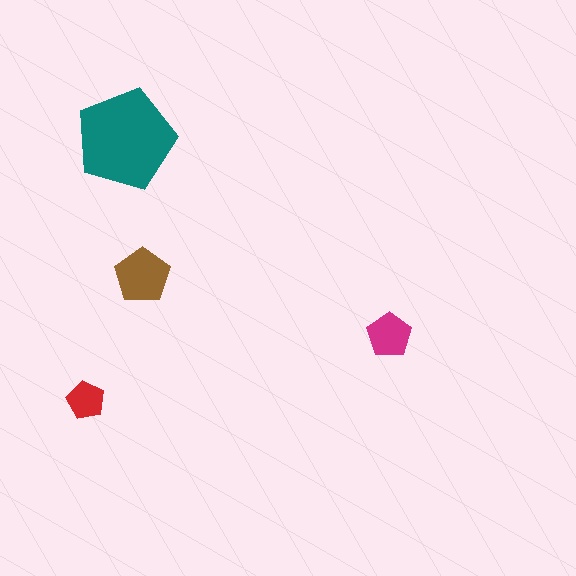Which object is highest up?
The teal pentagon is topmost.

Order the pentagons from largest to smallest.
the teal one, the brown one, the magenta one, the red one.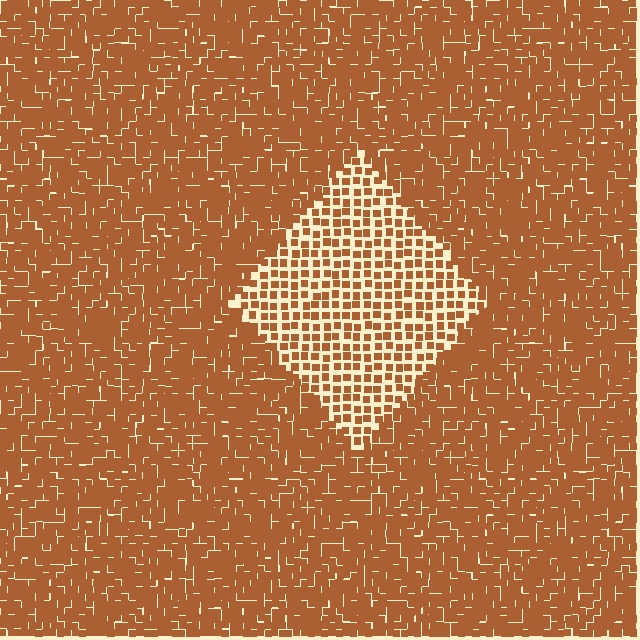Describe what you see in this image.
The image contains small brown elements arranged at two different densities. A diamond-shaped region is visible where the elements are less densely packed than the surrounding area.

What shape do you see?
I see a diamond.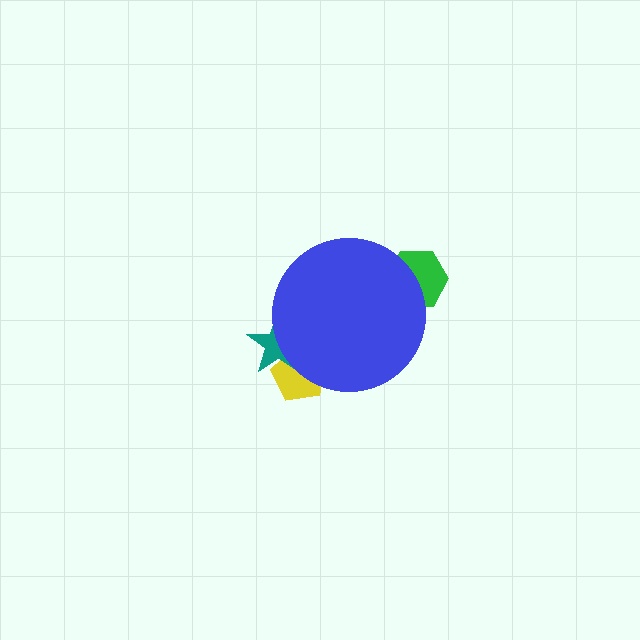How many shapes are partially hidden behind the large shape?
3 shapes are partially hidden.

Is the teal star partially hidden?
Yes, the teal star is partially hidden behind the blue circle.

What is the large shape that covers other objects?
A blue circle.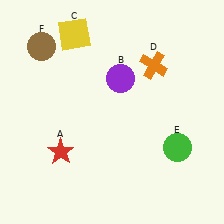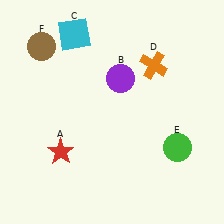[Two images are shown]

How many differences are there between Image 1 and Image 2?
There is 1 difference between the two images.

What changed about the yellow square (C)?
In Image 1, C is yellow. In Image 2, it changed to cyan.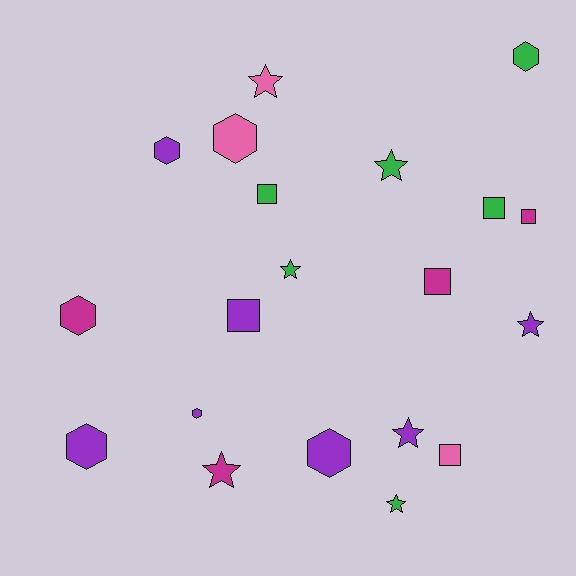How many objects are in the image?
There are 20 objects.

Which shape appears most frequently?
Star, with 7 objects.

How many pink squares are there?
There is 1 pink square.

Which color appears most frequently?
Purple, with 7 objects.